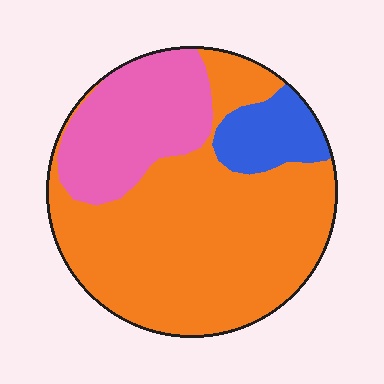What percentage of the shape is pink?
Pink covers roughly 25% of the shape.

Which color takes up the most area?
Orange, at roughly 65%.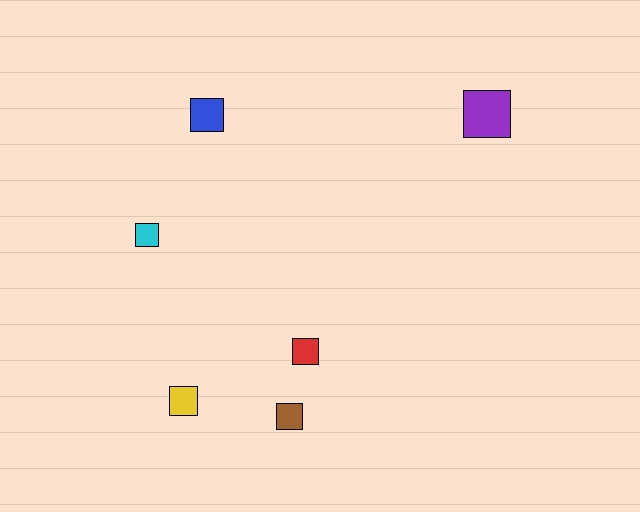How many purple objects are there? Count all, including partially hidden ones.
There is 1 purple object.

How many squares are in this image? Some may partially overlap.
There are 6 squares.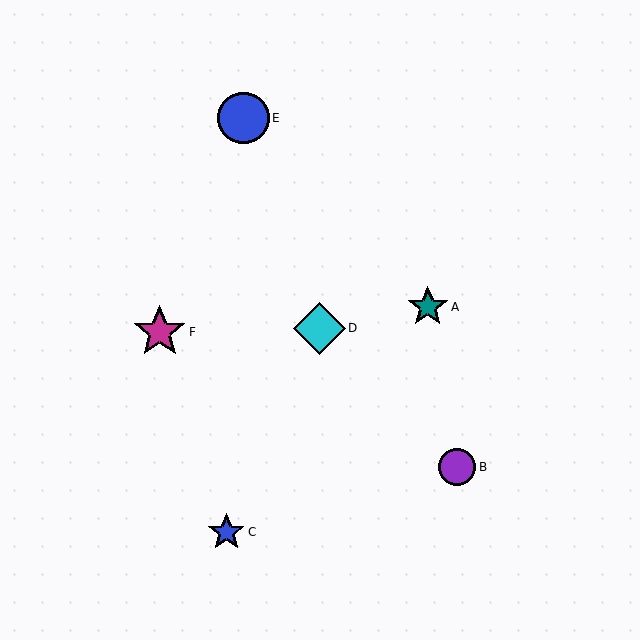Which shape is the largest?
The magenta star (labeled F) is the largest.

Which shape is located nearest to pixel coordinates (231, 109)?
The blue circle (labeled E) at (244, 118) is nearest to that location.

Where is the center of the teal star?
The center of the teal star is at (428, 307).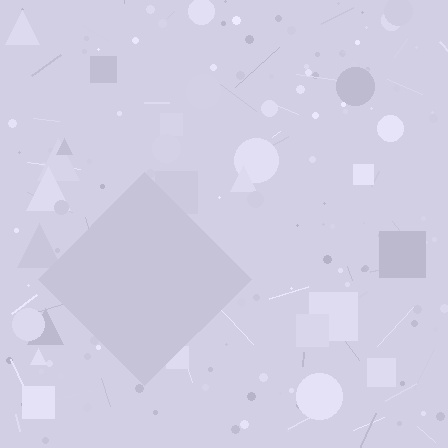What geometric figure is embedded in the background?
A diamond is embedded in the background.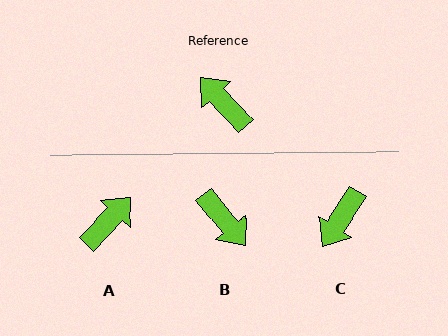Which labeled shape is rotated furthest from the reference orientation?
B, about 176 degrees away.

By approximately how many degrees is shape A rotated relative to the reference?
Approximately 86 degrees clockwise.